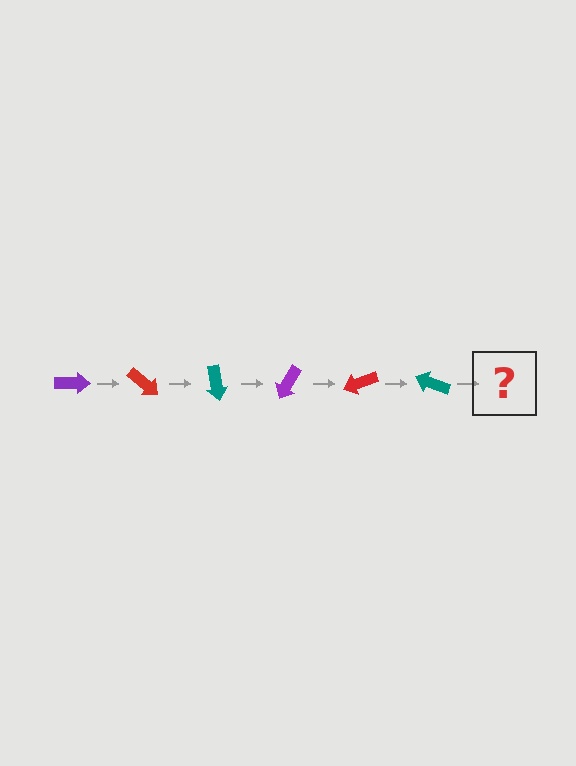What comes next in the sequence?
The next element should be a purple arrow, rotated 240 degrees from the start.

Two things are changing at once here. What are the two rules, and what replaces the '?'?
The two rules are that it rotates 40 degrees each step and the color cycles through purple, red, and teal. The '?' should be a purple arrow, rotated 240 degrees from the start.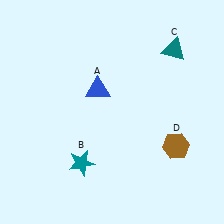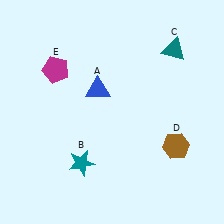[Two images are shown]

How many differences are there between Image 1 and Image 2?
There is 1 difference between the two images.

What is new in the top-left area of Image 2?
A magenta pentagon (E) was added in the top-left area of Image 2.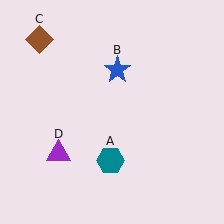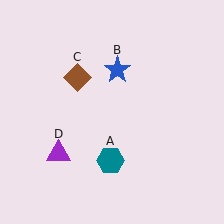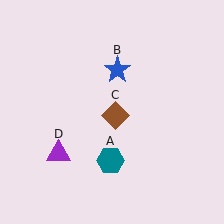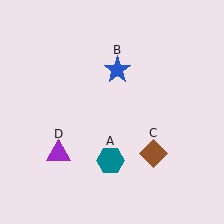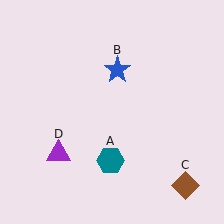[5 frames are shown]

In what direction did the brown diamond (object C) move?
The brown diamond (object C) moved down and to the right.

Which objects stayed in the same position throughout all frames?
Teal hexagon (object A) and blue star (object B) and purple triangle (object D) remained stationary.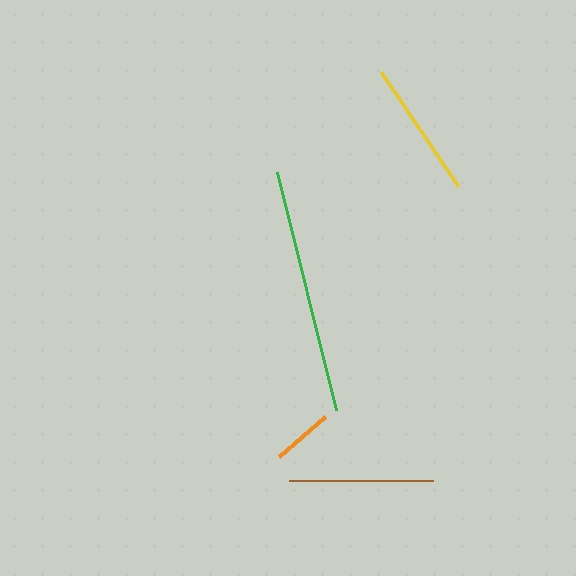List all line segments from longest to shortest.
From longest to shortest: green, brown, yellow, orange.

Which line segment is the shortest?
The orange line is the shortest at approximately 61 pixels.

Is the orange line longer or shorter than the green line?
The green line is longer than the orange line.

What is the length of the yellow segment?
The yellow segment is approximately 138 pixels long.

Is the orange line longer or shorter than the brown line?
The brown line is longer than the orange line.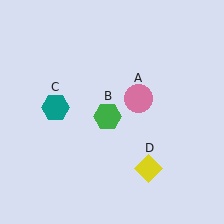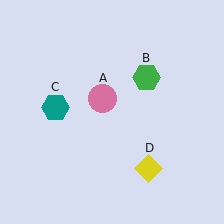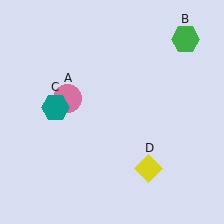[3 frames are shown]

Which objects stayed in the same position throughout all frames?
Teal hexagon (object C) and yellow diamond (object D) remained stationary.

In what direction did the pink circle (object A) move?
The pink circle (object A) moved left.